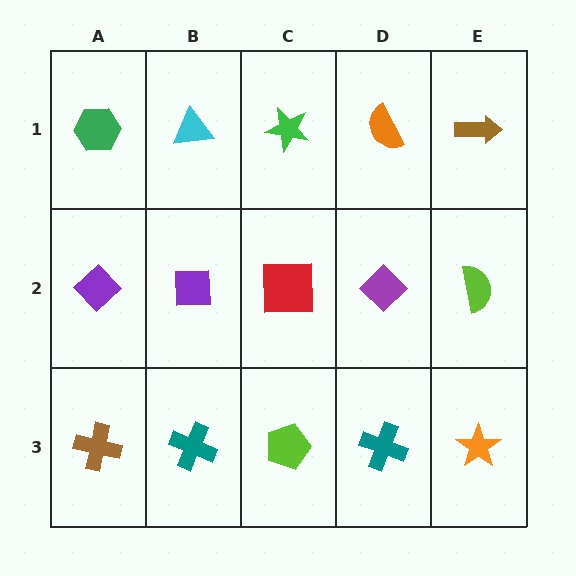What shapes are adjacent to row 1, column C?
A red square (row 2, column C), a cyan triangle (row 1, column B), an orange semicircle (row 1, column D).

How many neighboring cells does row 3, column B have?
3.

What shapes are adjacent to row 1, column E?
A lime semicircle (row 2, column E), an orange semicircle (row 1, column D).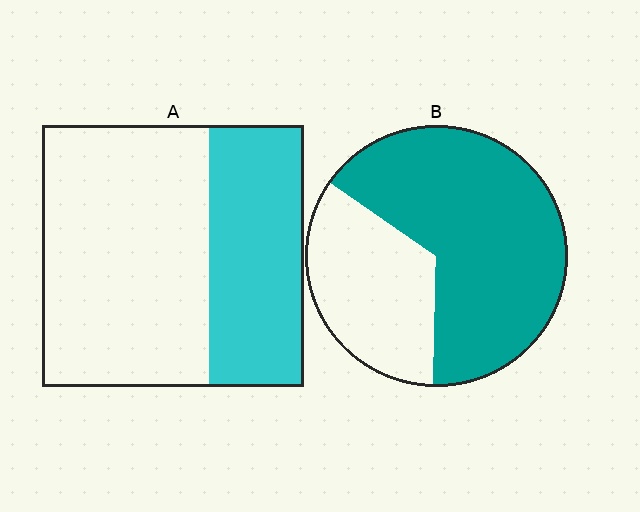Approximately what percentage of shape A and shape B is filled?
A is approximately 35% and B is approximately 65%.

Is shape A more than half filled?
No.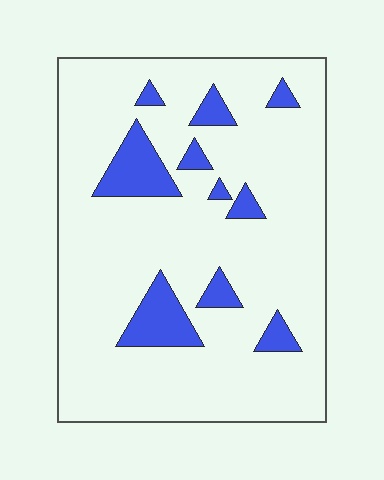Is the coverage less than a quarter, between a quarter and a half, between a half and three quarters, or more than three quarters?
Less than a quarter.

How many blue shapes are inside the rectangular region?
10.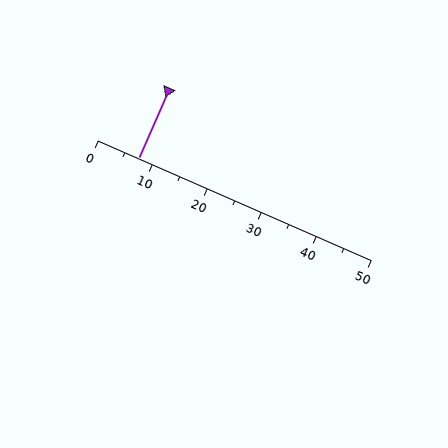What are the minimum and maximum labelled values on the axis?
The axis runs from 0 to 50.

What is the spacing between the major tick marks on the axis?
The major ticks are spaced 10 apart.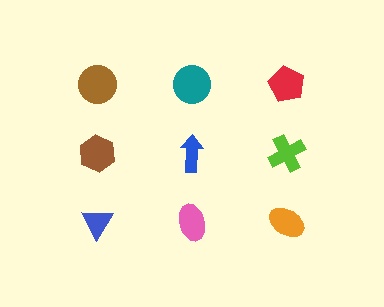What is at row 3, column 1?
A blue triangle.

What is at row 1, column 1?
A brown circle.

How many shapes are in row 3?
3 shapes.